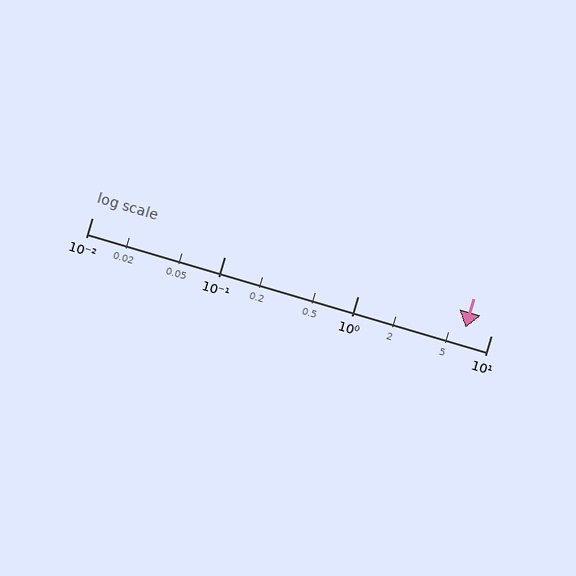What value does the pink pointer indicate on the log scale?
The pointer indicates approximately 6.4.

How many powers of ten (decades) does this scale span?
The scale spans 3 decades, from 0.01 to 10.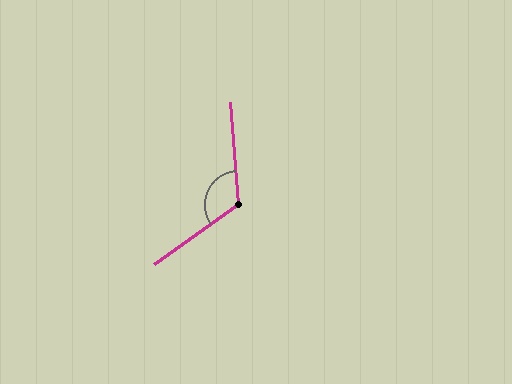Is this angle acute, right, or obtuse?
It is obtuse.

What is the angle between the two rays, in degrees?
Approximately 121 degrees.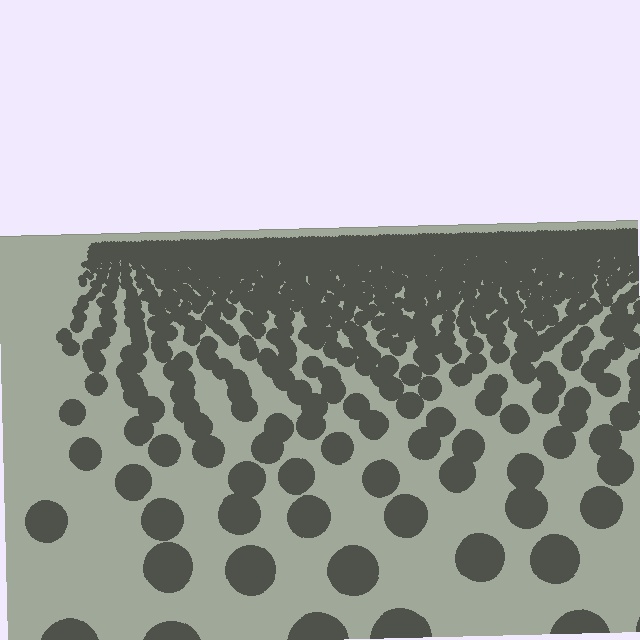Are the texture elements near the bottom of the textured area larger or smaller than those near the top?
Larger. Near the bottom, elements are closer to the viewer and appear at a bigger on-screen size.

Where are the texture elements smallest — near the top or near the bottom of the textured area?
Near the top.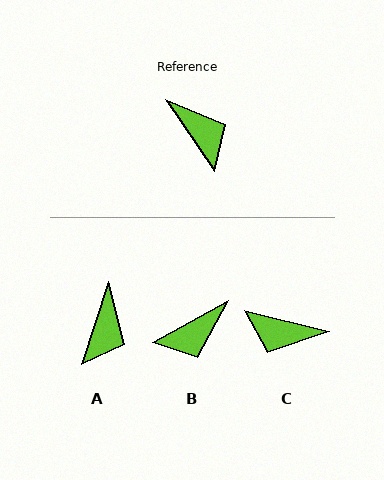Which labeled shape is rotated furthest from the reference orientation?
C, about 138 degrees away.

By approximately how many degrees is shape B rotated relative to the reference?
Approximately 96 degrees clockwise.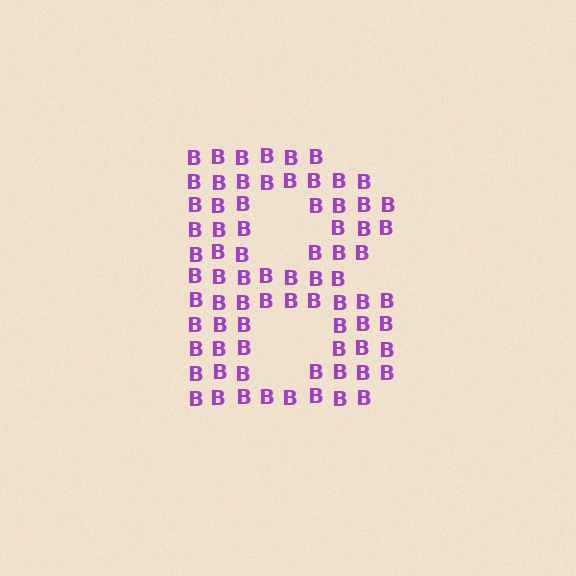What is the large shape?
The large shape is the letter B.